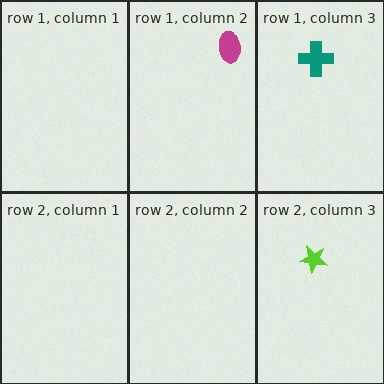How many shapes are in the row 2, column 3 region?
1.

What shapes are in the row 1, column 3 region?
The teal cross.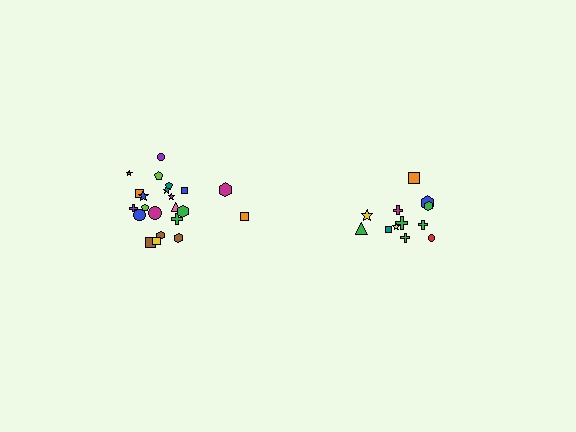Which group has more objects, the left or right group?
The left group.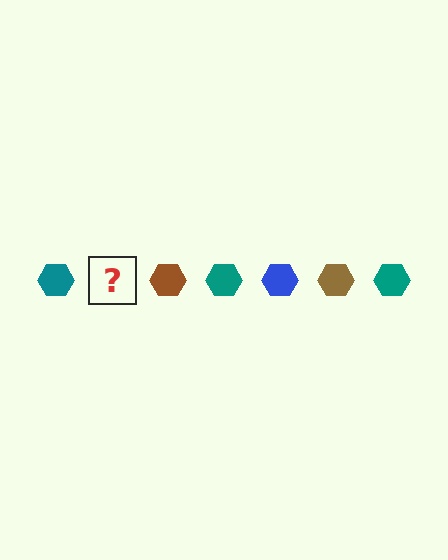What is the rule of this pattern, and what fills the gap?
The rule is that the pattern cycles through teal, blue, brown hexagons. The gap should be filled with a blue hexagon.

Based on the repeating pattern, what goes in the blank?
The blank should be a blue hexagon.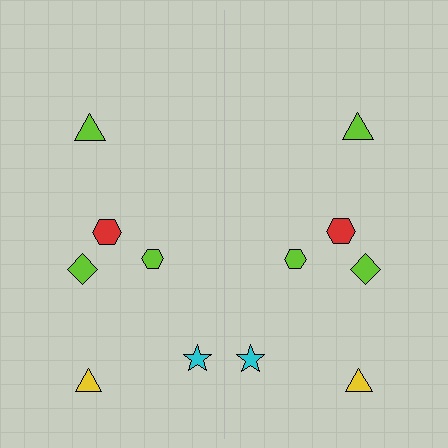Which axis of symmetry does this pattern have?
The pattern has a vertical axis of symmetry running through the center of the image.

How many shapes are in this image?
There are 12 shapes in this image.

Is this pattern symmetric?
Yes, this pattern has bilateral (reflection) symmetry.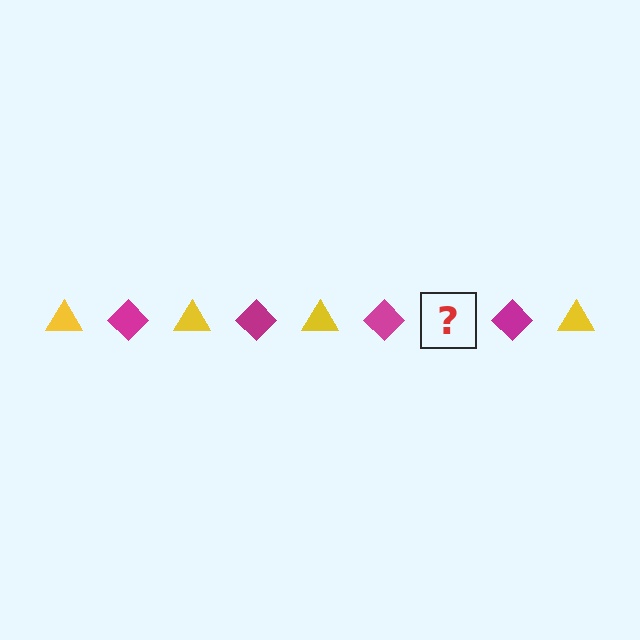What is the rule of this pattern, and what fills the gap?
The rule is that the pattern alternates between yellow triangle and magenta diamond. The gap should be filled with a yellow triangle.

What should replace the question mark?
The question mark should be replaced with a yellow triangle.